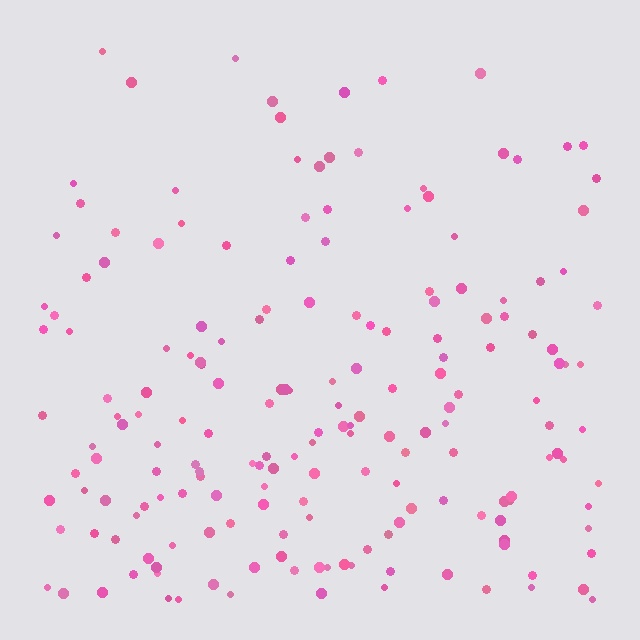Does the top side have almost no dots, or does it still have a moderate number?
Still a moderate number, just noticeably fewer than the bottom.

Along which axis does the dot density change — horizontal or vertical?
Vertical.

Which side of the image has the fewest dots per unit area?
The top.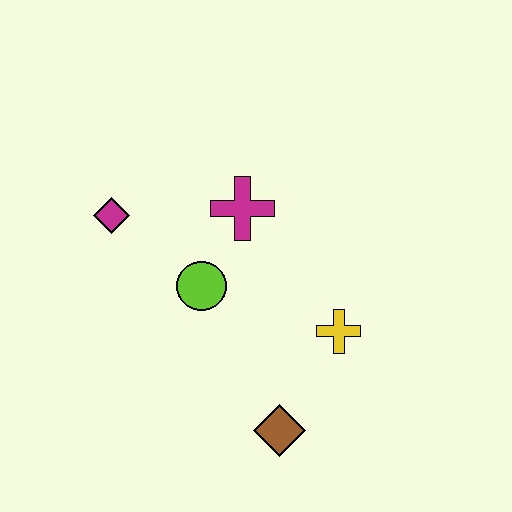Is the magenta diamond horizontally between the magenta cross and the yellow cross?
No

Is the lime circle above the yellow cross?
Yes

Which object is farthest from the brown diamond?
The magenta diamond is farthest from the brown diamond.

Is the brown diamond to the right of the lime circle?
Yes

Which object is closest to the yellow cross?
The brown diamond is closest to the yellow cross.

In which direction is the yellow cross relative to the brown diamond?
The yellow cross is above the brown diamond.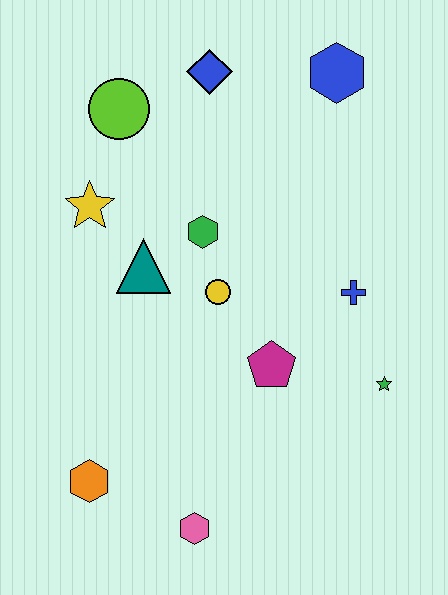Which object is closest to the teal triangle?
The green hexagon is closest to the teal triangle.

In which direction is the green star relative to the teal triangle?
The green star is to the right of the teal triangle.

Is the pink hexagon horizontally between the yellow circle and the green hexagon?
No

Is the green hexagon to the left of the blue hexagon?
Yes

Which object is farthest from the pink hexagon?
The blue hexagon is farthest from the pink hexagon.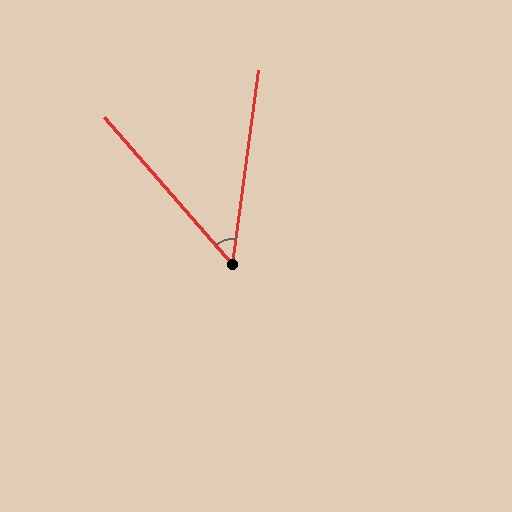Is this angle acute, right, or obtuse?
It is acute.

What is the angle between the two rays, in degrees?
Approximately 49 degrees.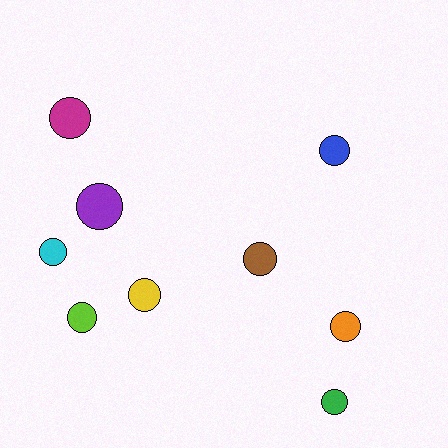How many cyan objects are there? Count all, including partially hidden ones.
There is 1 cyan object.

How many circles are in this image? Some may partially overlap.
There are 9 circles.